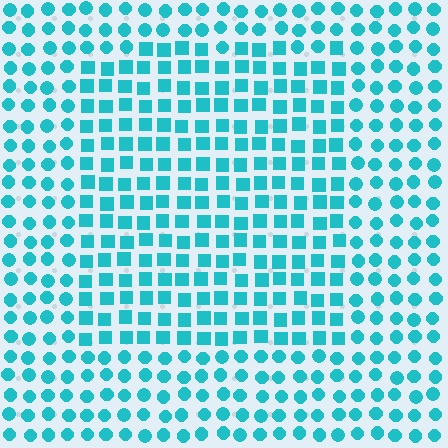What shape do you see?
I see a rectangle.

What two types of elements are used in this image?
The image uses squares inside the rectangle region and circles outside it.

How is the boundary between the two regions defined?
The boundary is defined by a change in element shape: squares inside vs. circles outside. All elements share the same color and spacing.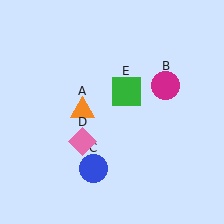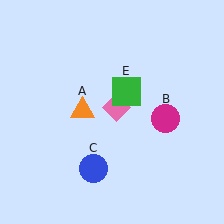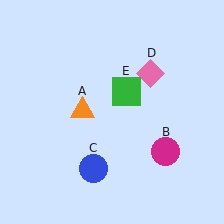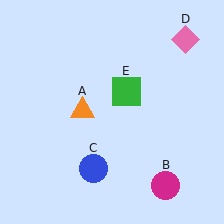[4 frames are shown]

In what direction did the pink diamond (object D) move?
The pink diamond (object D) moved up and to the right.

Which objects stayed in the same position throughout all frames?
Orange triangle (object A) and blue circle (object C) and green square (object E) remained stationary.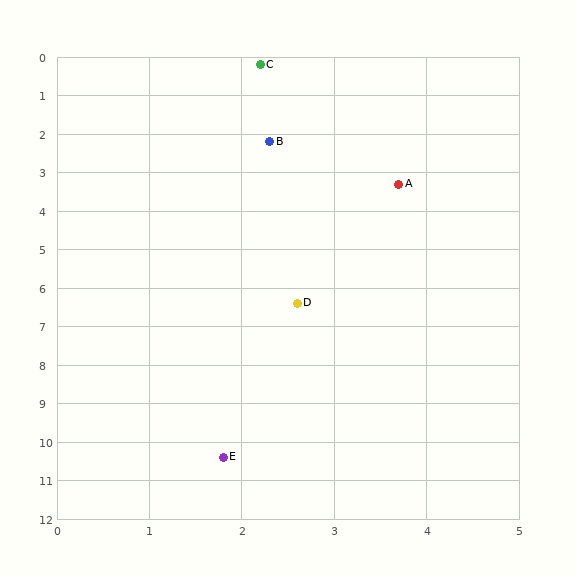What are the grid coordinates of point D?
Point D is at approximately (2.6, 6.4).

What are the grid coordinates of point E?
Point E is at approximately (1.8, 10.4).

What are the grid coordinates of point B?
Point B is at approximately (2.3, 2.2).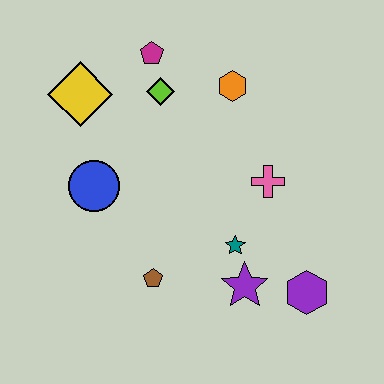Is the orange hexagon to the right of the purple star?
No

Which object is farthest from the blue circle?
The purple hexagon is farthest from the blue circle.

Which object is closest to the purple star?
The teal star is closest to the purple star.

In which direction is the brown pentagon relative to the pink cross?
The brown pentagon is to the left of the pink cross.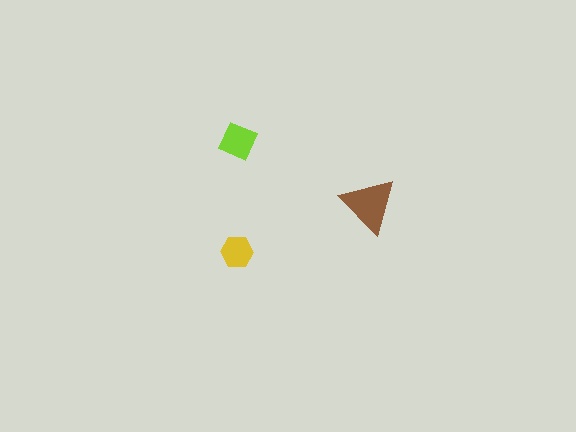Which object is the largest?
The brown triangle.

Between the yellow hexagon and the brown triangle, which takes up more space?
The brown triangle.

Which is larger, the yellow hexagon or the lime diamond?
The lime diamond.